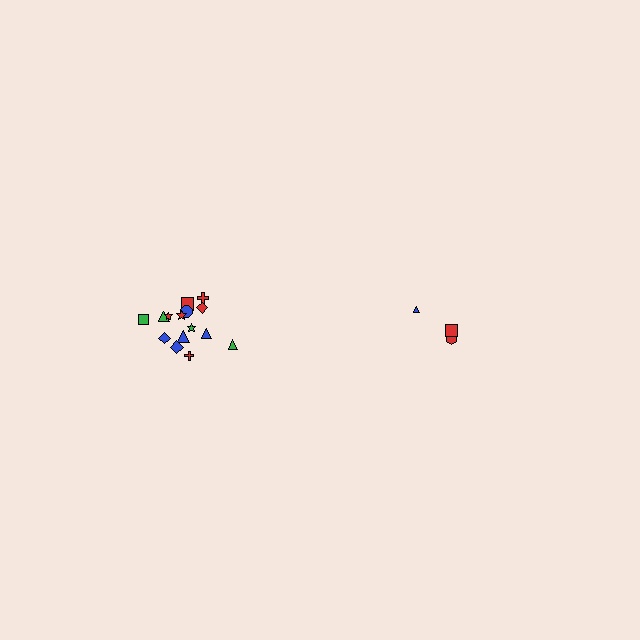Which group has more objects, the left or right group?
The left group.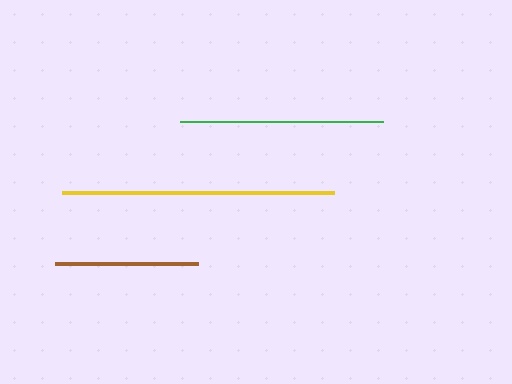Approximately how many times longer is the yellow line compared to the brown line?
The yellow line is approximately 1.9 times the length of the brown line.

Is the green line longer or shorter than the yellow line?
The yellow line is longer than the green line.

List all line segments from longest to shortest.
From longest to shortest: yellow, green, brown.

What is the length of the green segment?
The green segment is approximately 203 pixels long.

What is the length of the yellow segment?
The yellow segment is approximately 272 pixels long.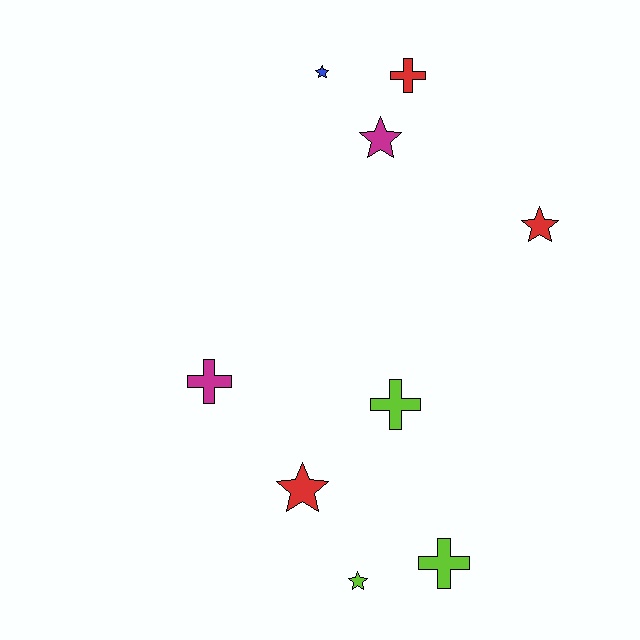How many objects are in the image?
There are 9 objects.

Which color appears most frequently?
Red, with 3 objects.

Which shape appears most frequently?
Star, with 5 objects.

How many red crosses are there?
There is 1 red cross.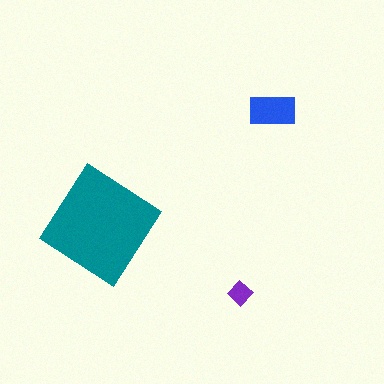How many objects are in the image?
There are 3 objects in the image.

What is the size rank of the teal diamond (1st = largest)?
1st.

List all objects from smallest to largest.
The purple diamond, the blue rectangle, the teal diamond.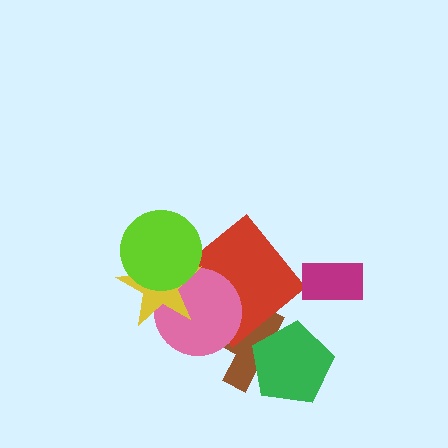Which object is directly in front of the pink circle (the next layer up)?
The yellow star is directly in front of the pink circle.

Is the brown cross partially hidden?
Yes, it is partially covered by another shape.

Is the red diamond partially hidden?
Yes, it is partially covered by another shape.